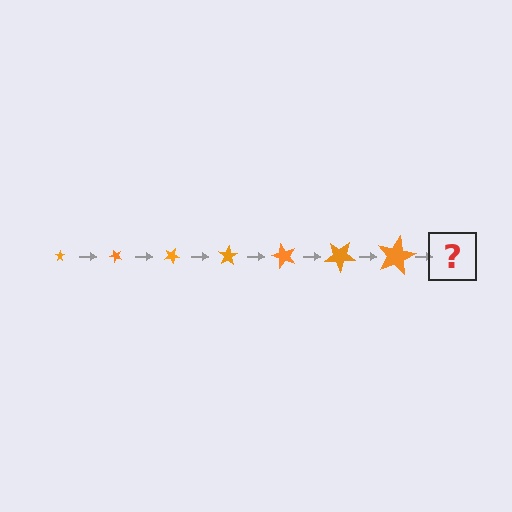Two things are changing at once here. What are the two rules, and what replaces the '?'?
The two rules are that the star grows larger each step and it rotates 50 degrees each step. The '?' should be a star, larger than the previous one and rotated 350 degrees from the start.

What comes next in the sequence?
The next element should be a star, larger than the previous one and rotated 350 degrees from the start.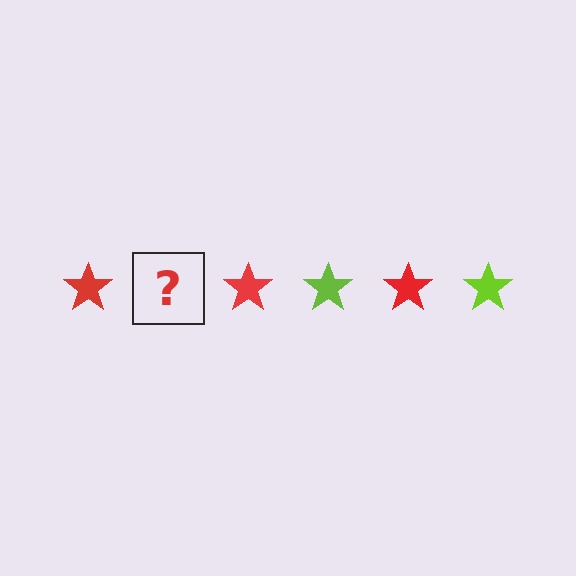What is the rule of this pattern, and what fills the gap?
The rule is that the pattern cycles through red, lime stars. The gap should be filled with a lime star.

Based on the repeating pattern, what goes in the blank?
The blank should be a lime star.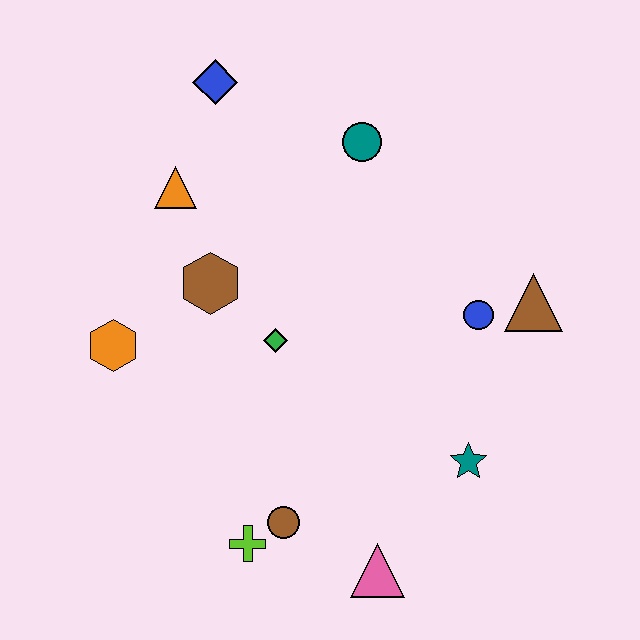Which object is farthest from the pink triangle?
The blue diamond is farthest from the pink triangle.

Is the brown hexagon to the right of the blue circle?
No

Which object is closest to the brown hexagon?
The green diamond is closest to the brown hexagon.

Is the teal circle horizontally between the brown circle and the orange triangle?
No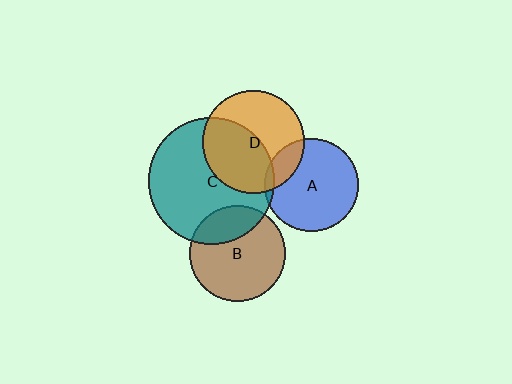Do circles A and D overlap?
Yes.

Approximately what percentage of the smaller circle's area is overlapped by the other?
Approximately 15%.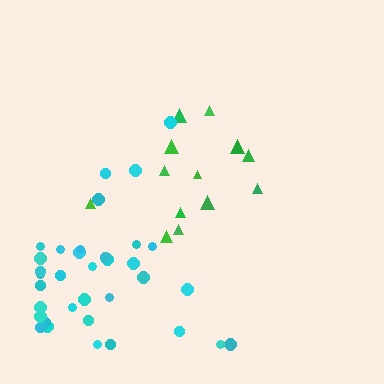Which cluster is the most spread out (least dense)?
Green.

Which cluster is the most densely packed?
Cyan.